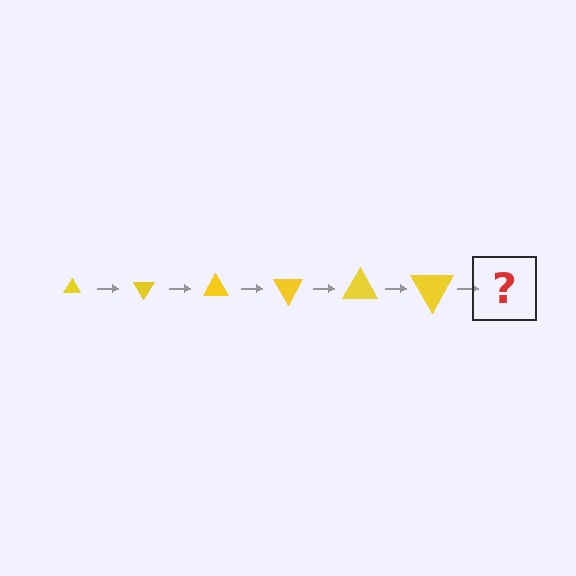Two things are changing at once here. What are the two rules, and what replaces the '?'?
The two rules are that the triangle grows larger each step and it rotates 60 degrees each step. The '?' should be a triangle, larger than the previous one and rotated 360 degrees from the start.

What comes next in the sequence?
The next element should be a triangle, larger than the previous one and rotated 360 degrees from the start.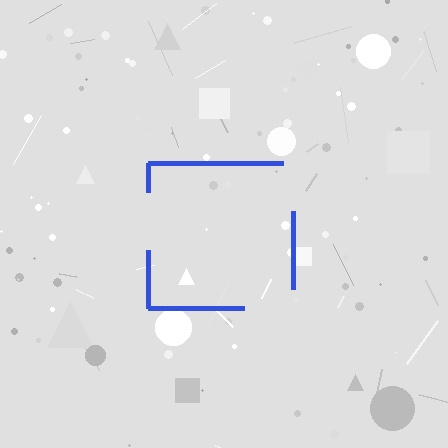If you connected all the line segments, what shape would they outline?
They would outline a square.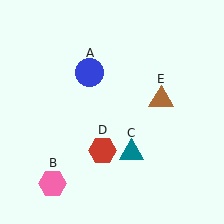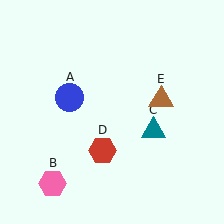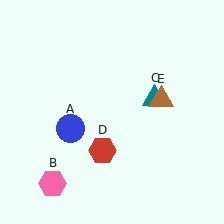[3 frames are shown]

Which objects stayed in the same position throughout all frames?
Pink hexagon (object B) and red hexagon (object D) and brown triangle (object E) remained stationary.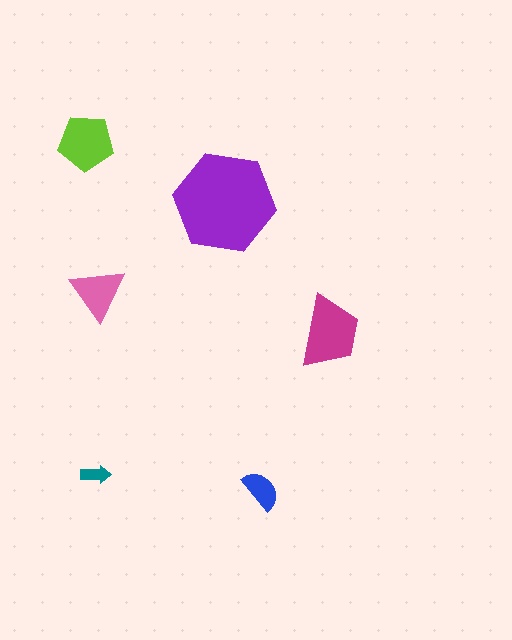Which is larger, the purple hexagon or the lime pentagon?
The purple hexagon.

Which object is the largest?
The purple hexagon.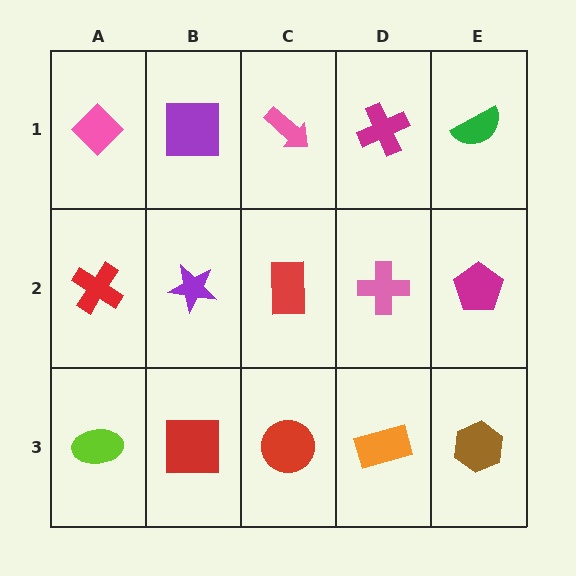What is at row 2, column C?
A red rectangle.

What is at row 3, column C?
A red circle.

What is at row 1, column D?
A magenta cross.